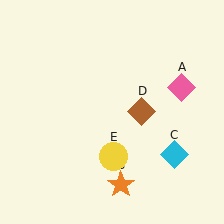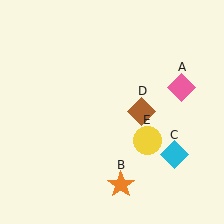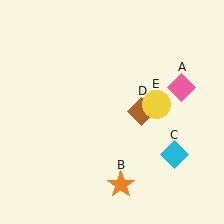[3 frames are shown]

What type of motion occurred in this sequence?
The yellow circle (object E) rotated counterclockwise around the center of the scene.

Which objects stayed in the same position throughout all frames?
Pink diamond (object A) and orange star (object B) and cyan diamond (object C) and brown diamond (object D) remained stationary.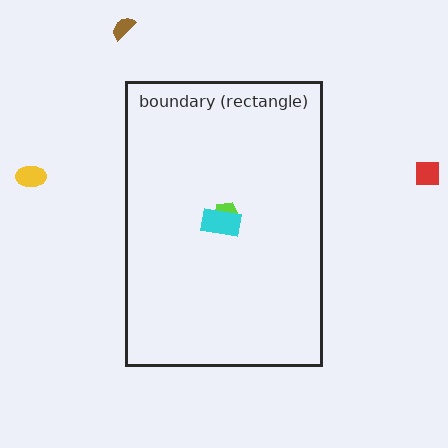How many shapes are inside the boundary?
2 inside, 3 outside.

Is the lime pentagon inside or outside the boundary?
Inside.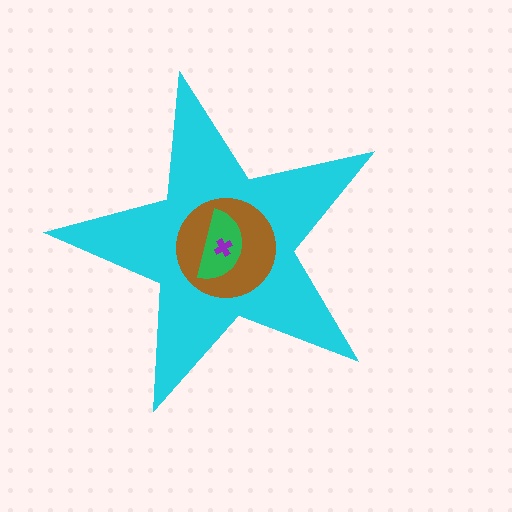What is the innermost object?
The purple cross.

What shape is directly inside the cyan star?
The brown circle.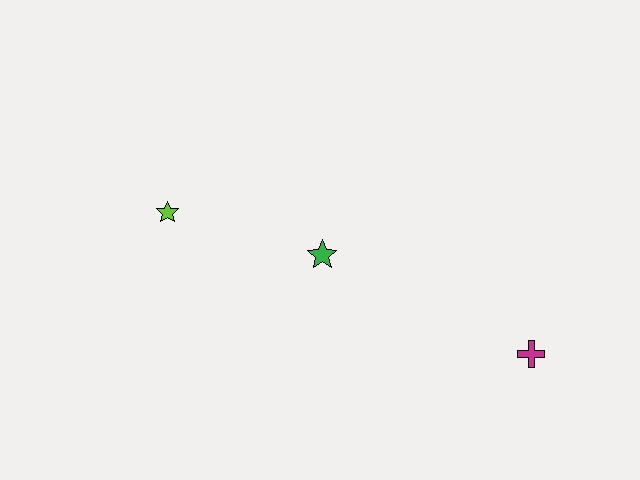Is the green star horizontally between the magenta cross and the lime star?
Yes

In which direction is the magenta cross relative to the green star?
The magenta cross is to the right of the green star.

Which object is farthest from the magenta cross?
The lime star is farthest from the magenta cross.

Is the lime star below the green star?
No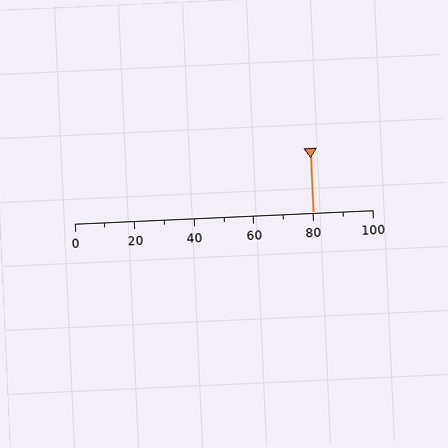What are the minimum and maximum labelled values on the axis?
The axis runs from 0 to 100.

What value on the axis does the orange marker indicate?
The marker indicates approximately 80.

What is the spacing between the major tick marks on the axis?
The major ticks are spaced 20 apart.